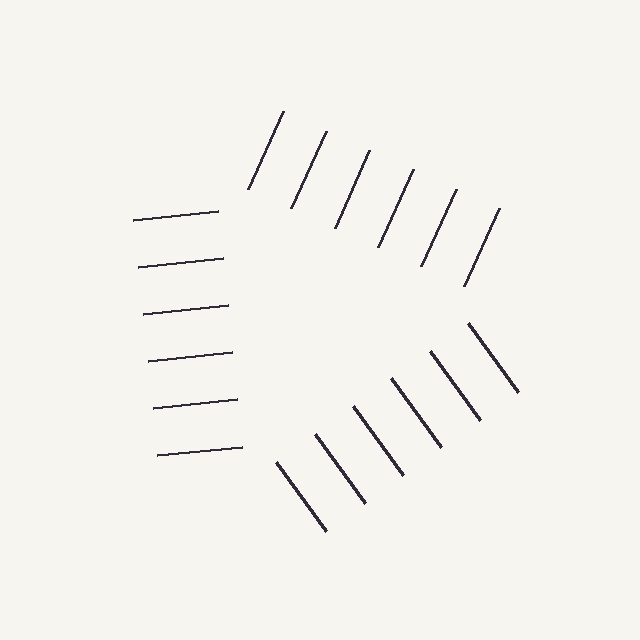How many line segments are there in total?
18 — 6 along each of the 3 edges.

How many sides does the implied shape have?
3 sides — the line-ends trace a triangle.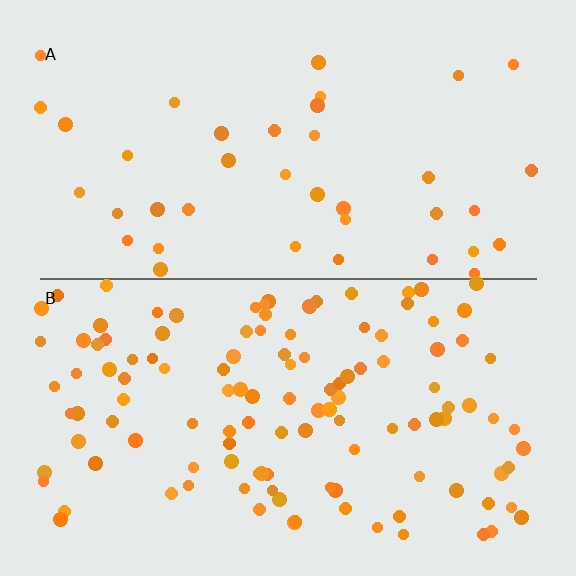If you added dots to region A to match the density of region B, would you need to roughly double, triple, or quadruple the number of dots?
Approximately triple.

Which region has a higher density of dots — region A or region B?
B (the bottom).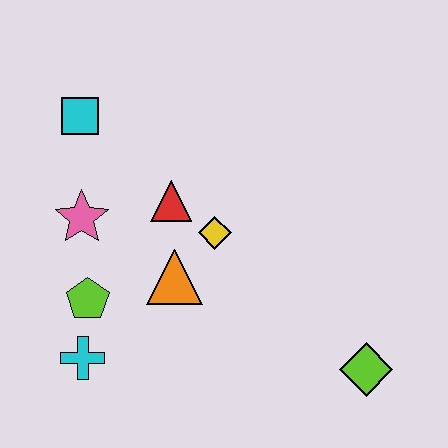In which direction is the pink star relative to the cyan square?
The pink star is below the cyan square.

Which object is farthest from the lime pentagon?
The lime diamond is farthest from the lime pentagon.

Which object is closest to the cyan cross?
The lime pentagon is closest to the cyan cross.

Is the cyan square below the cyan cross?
No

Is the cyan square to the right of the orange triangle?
No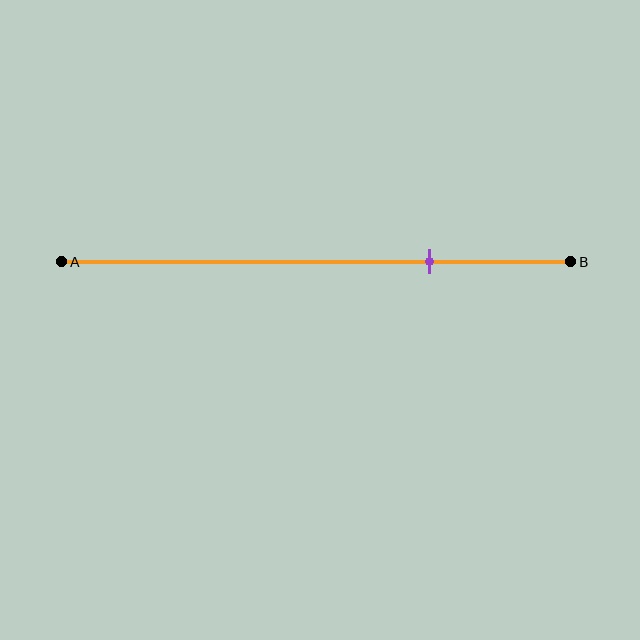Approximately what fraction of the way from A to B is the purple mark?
The purple mark is approximately 70% of the way from A to B.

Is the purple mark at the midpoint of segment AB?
No, the mark is at about 70% from A, not at the 50% midpoint.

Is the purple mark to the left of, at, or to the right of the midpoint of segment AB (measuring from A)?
The purple mark is to the right of the midpoint of segment AB.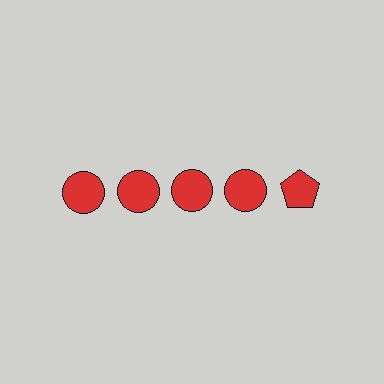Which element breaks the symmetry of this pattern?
The red pentagon in the top row, rightmost column breaks the symmetry. All other shapes are red circles.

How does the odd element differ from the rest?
It has a different shape: pentagon instead of circle.